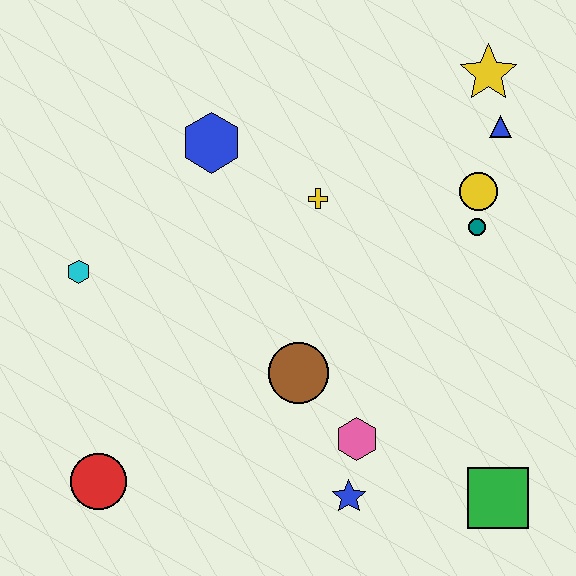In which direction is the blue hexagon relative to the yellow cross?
The blue hexagon is to the left of the yellow cross.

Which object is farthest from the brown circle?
The yellow star is farthest from the brown circle.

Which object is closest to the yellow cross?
The blue hexagon is closest to the yellow cross.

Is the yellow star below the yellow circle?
No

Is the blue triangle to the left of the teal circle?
No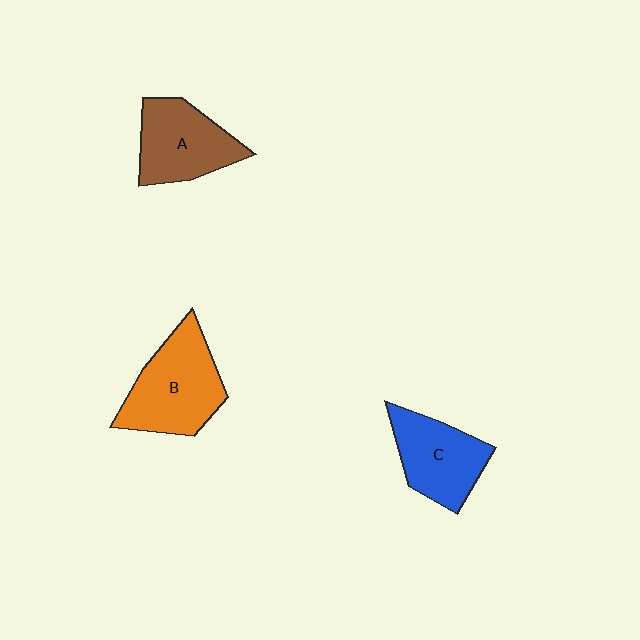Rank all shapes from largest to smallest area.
From largest to smallest: B (orange), A (brown), C (blue).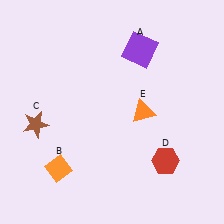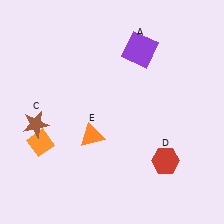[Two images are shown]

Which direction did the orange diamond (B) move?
The orange diamond (B) moved up.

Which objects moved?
The objects that moved are: the orange diamond (B), the orange triangle (E).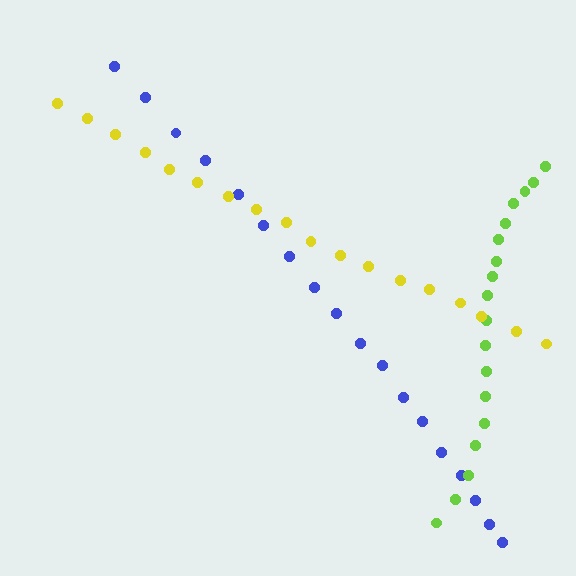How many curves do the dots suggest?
There are 3 distinct paths.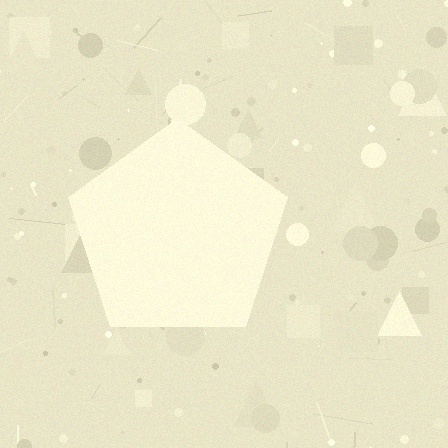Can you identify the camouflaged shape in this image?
The camouflaged shape is a pentagon.